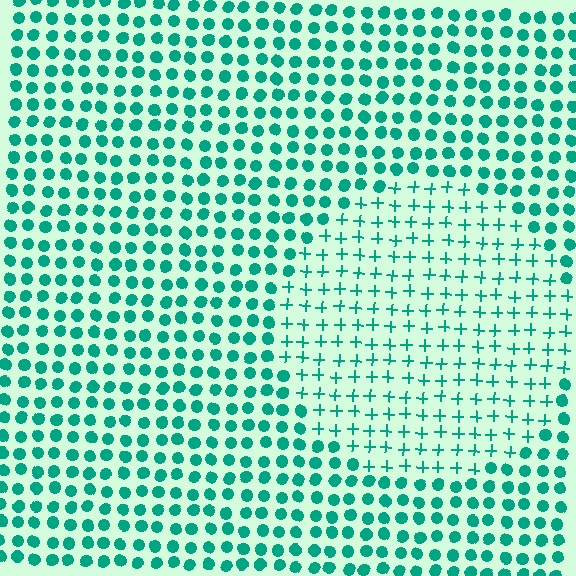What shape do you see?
I see a circle.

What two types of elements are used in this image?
The image uses plus signs inside the circle region and circles outside it.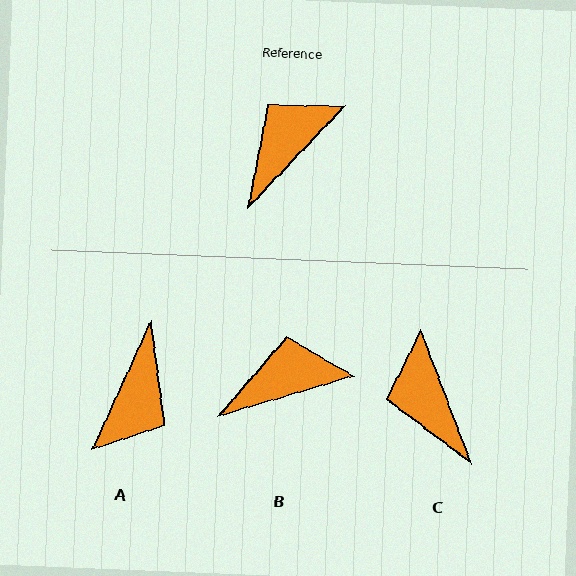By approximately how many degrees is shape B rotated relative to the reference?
Approximately 30 degrees clockwise.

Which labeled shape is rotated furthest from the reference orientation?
A, about 161 degrees away.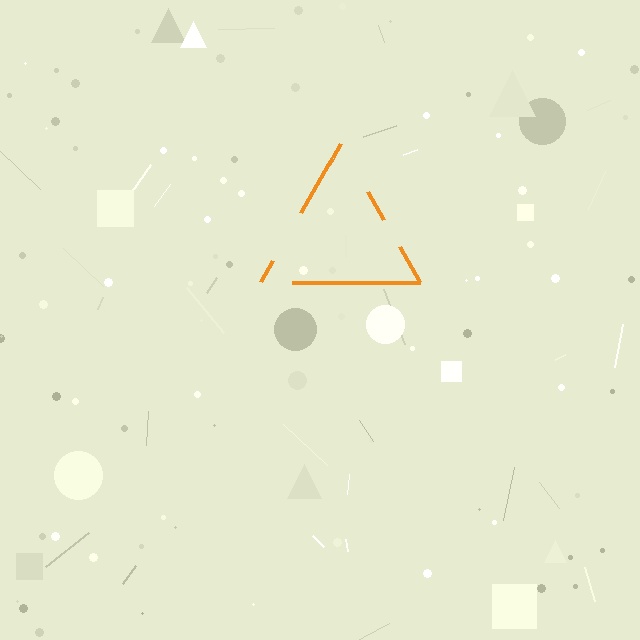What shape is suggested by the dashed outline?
The dashed outline suggests a triangle.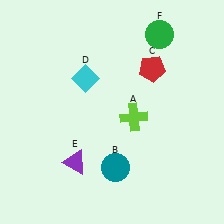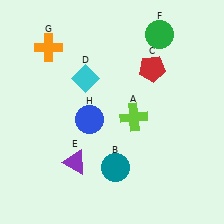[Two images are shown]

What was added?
An orange cross (G), a blue circle (H) were added in Image 2.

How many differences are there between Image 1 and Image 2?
There are 2 differences between the two images.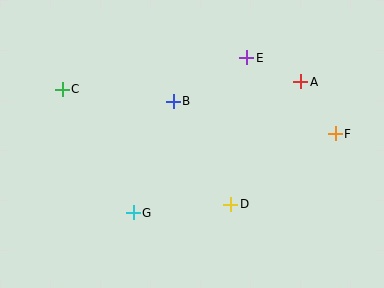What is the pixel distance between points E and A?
The distance between E and A is 59 pixels.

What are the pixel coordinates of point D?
Point D is at (231, 204).